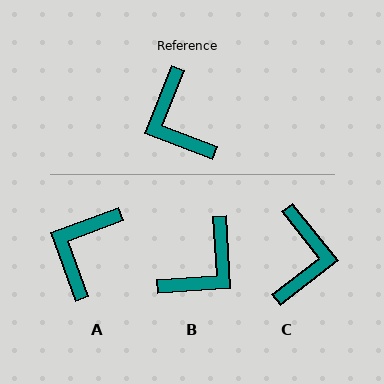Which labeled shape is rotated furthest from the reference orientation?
C, about 149 degrees away.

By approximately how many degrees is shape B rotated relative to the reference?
Approximately 115 degrees counter-clockwise.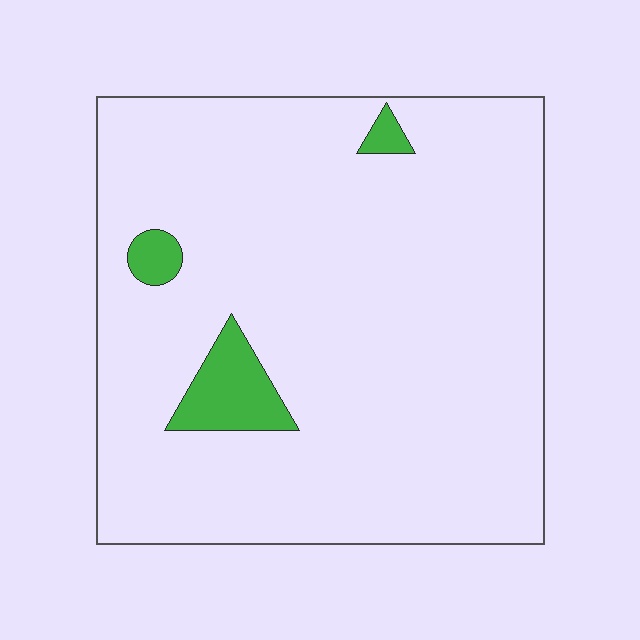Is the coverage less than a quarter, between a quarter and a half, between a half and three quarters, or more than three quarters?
Less than a quarter.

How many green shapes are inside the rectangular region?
3.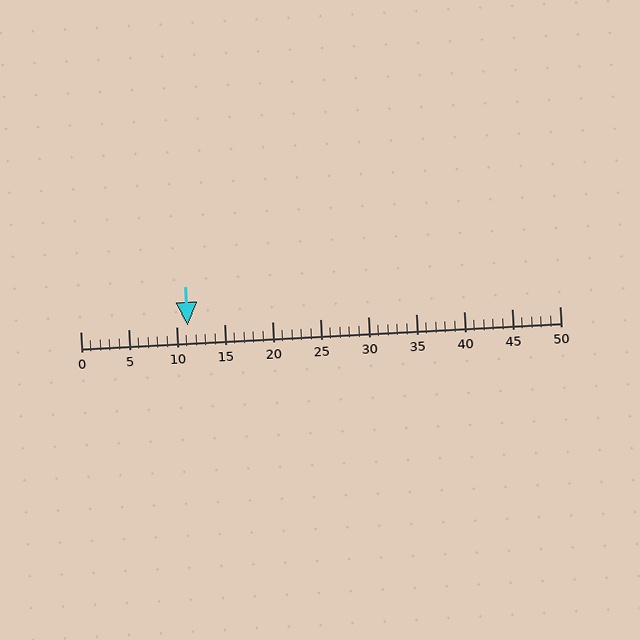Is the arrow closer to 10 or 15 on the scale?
The arrow is closer to 10.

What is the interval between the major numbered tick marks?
The major tick marks are spaced 5 units apart.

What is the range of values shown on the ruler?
The ruler shows values from 0 to 50.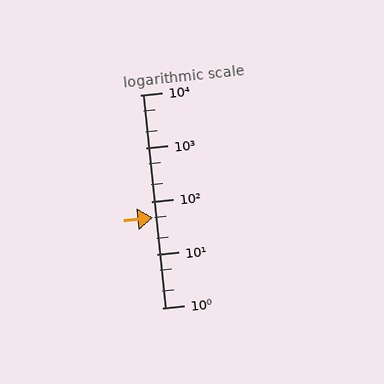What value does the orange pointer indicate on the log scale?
The pointer indicates approximately 49.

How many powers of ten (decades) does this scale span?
The scale spans 4 decades, from 1 to 10000.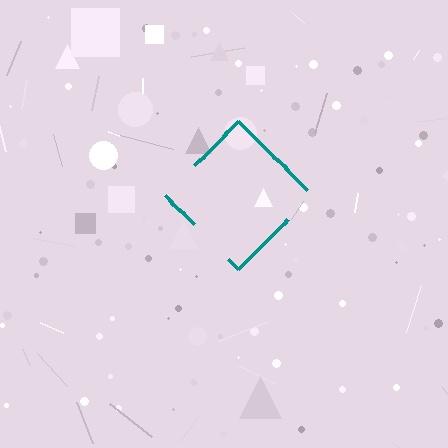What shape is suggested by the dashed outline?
The dashed outline suggests a diamond.